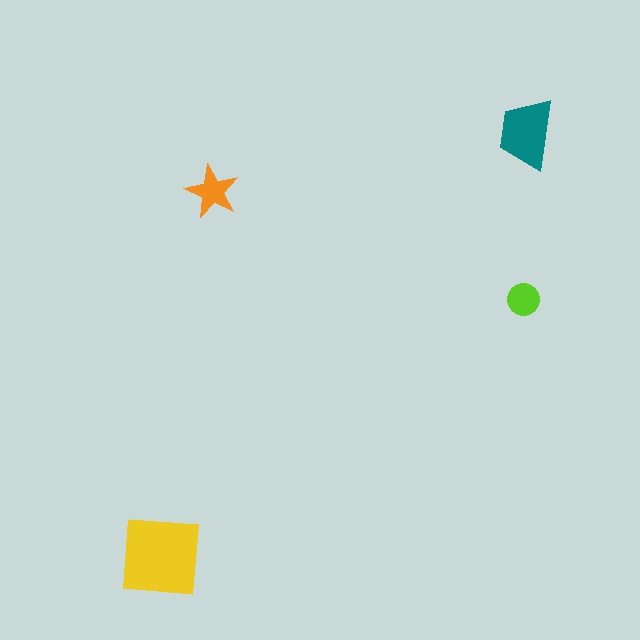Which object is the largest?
The yellow square.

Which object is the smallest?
The lime circle.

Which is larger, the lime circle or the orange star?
The orange star.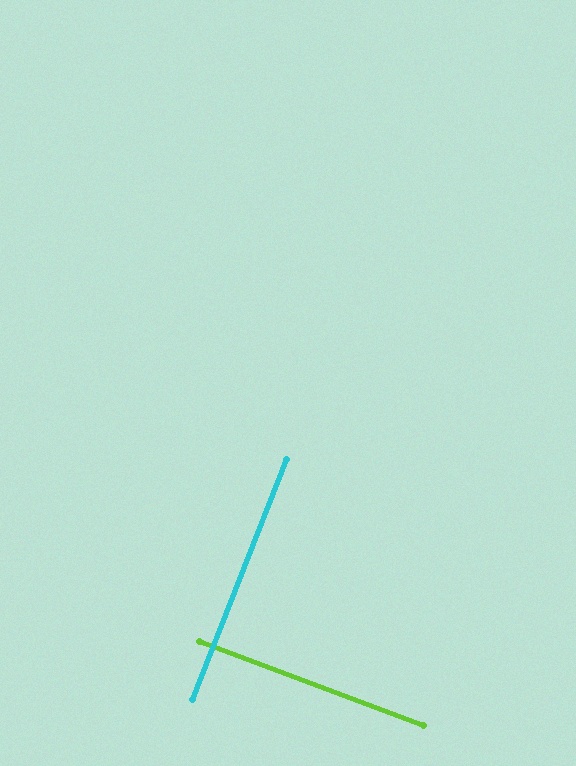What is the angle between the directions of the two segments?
Approximately 89 degrees.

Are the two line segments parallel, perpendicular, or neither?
Perpendicular — they meet at approximately 89°.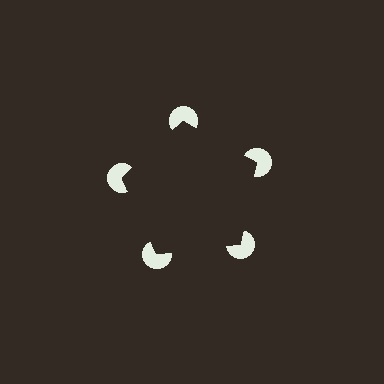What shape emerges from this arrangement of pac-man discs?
An illusory pentagon — its edges are inferred from the aligned wedge cuts in the pac-man discs, not physically drawn.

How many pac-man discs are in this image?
There are 5 — one at each vertex of the illusory pentagon.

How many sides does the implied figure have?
5 sides.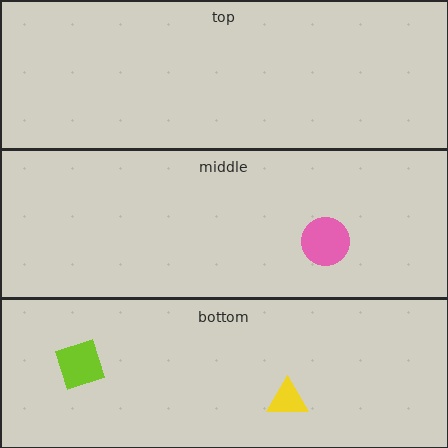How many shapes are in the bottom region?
2.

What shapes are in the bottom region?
The yellow triangle, the lime square.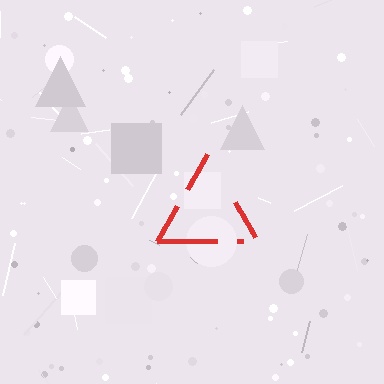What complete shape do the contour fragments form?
The contour fragments form a triangle.